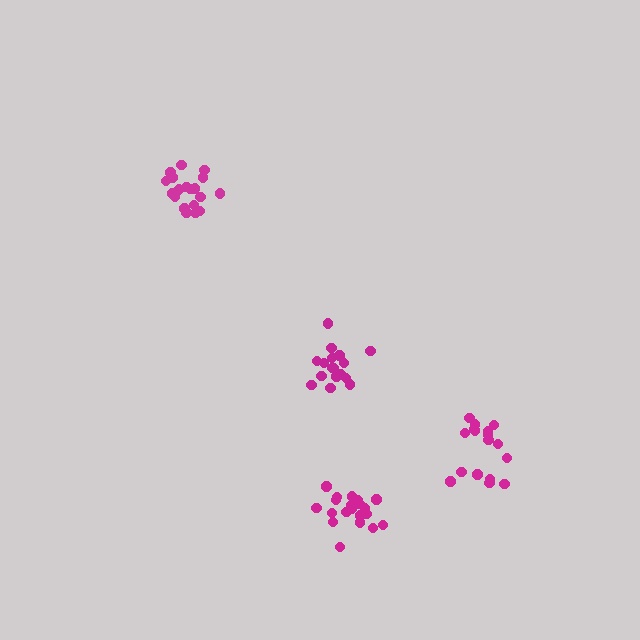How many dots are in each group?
Group 1: 20 dots, Group 2: 17 dots, Group 3: 21 dots, Group 4: 17 dots (75 total).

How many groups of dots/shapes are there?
There are 4 groups.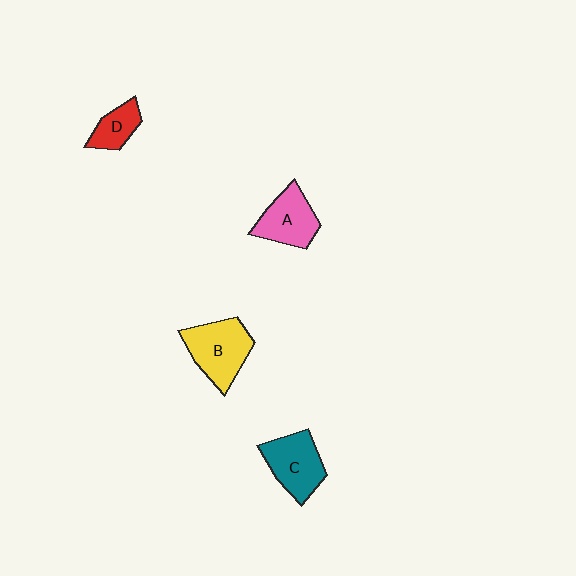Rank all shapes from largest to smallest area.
From largest to smallest: B (yellow), C (teal), A (pink), D (red).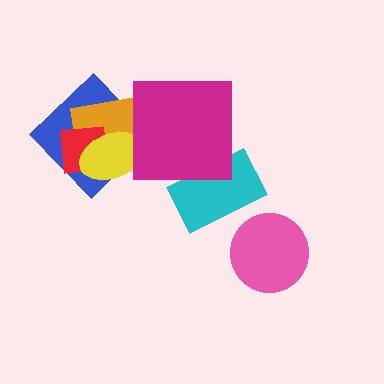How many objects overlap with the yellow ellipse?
3 objects overlap with the yellow ellipse.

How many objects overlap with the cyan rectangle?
1 object overlaps with the cyan rectangle.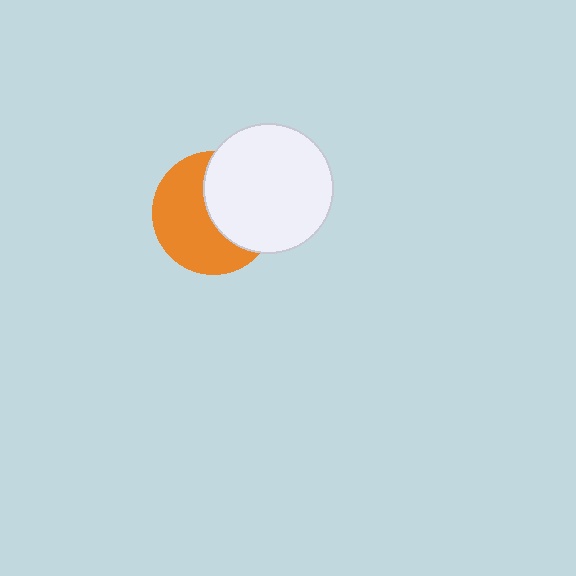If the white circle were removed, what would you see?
You would see the complete orange circle.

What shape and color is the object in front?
The object in front is a white circle.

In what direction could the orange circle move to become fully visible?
The orange circle could move left. That would shift it out from behind the white circle entirely.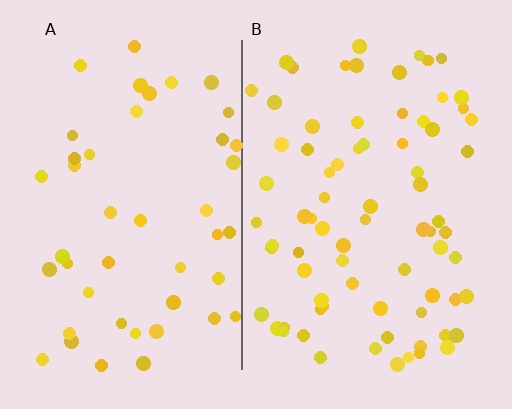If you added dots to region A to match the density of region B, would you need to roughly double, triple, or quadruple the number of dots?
Approximately double.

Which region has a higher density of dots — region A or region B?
B (the right).